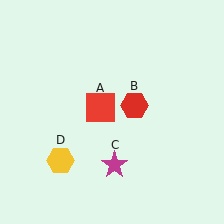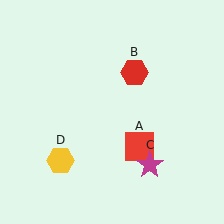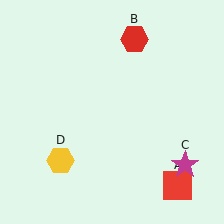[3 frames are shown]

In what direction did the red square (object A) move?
The red square (object A) moved down and to the right.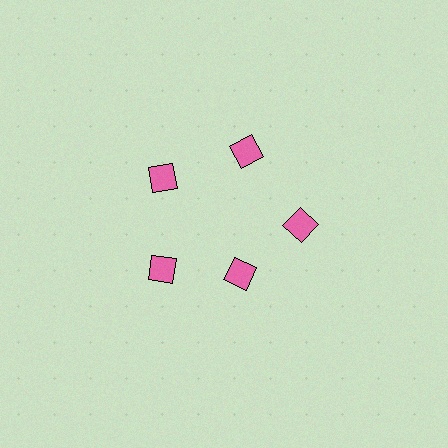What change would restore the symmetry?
The symmetry would be restored by moving it outward, back onto the ring so that all 5 diamonds sit at equal angles and equal distance from the center.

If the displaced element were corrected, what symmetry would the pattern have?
It would have 5-fold rotational symmetry — the pattern would map onto itself every 72 degrees.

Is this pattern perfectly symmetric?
No. The 5 pink diamonds are arranged in a ring, but one element near the 5 o'clock position is pulled inward toward the center, breaking the 5-fold rotational symmetry.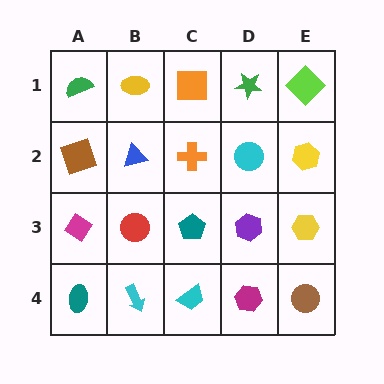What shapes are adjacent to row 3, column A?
A brown square (row 2, column A), a teal ellipse (row 4, column A), a red circle (row 3, column B).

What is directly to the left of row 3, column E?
A purple hexagon.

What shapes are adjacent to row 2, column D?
A green star (row 1, column D), a purple hexagon (row 3, column D), an orange cross (row 2, column C), a yellow hexagon (row 2, column E).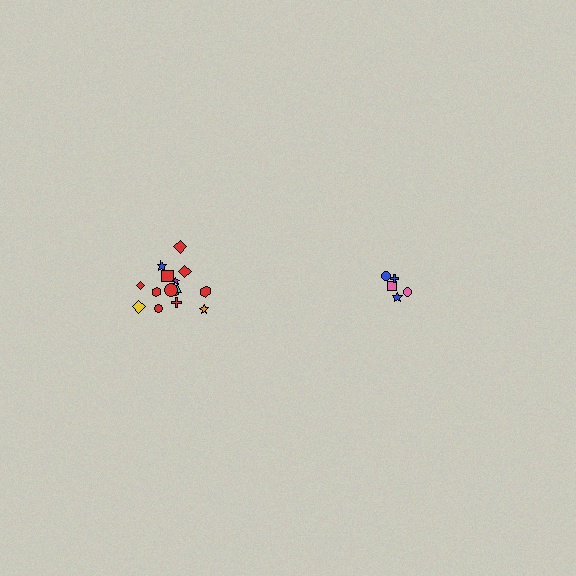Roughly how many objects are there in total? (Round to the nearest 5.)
Roughly 20 objects in total.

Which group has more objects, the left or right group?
The left group.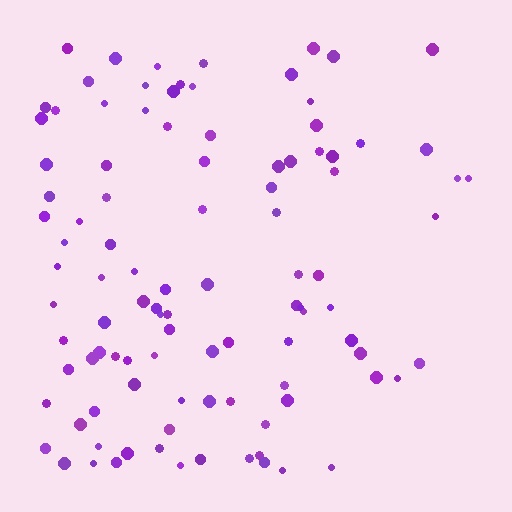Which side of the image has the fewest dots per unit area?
The right.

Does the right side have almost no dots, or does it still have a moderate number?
Still a moderate number, just noticeably fewer than the left.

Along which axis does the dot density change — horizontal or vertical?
Horizontal.